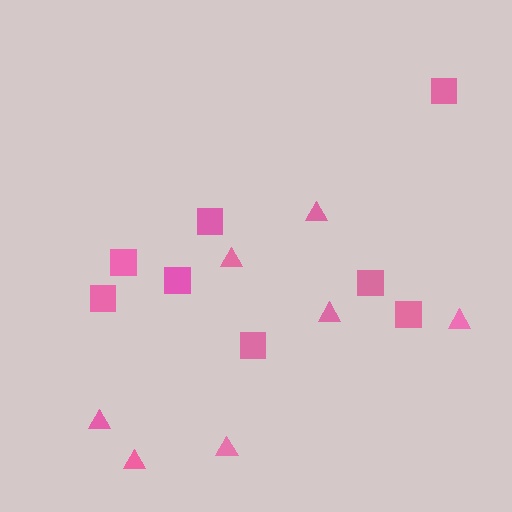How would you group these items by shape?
There are 2 groups: one group of squares (8) and one group of triangles (7).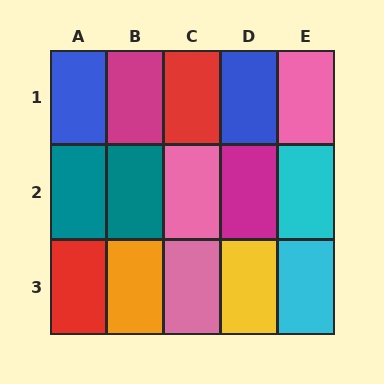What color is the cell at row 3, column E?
Cyan.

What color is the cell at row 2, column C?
Pink.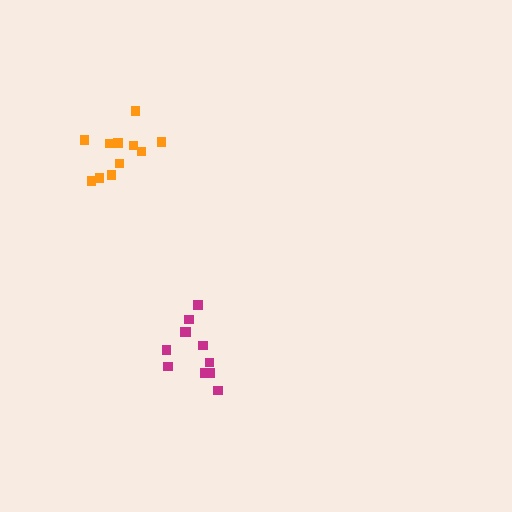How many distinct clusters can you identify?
There are 2 distinct clusters.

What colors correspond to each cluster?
The clusters are colored: magenta, orange.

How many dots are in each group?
Group 1: 11 dots, Group 2: 11 dots (22 total).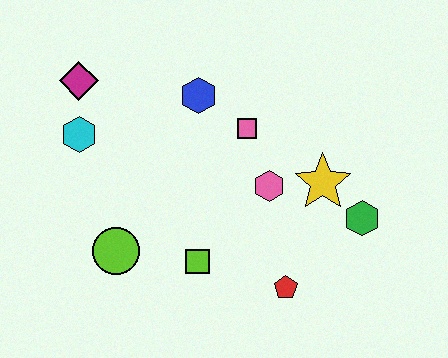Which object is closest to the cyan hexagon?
The magenta diamond is closest to the cyan hexagon.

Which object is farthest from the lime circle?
The green hexagon is farthest from the lime circle.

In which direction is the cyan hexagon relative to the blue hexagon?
The cyan hexagon is to the left of the blue hexagon.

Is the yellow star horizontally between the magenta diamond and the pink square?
No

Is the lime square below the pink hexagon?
Yes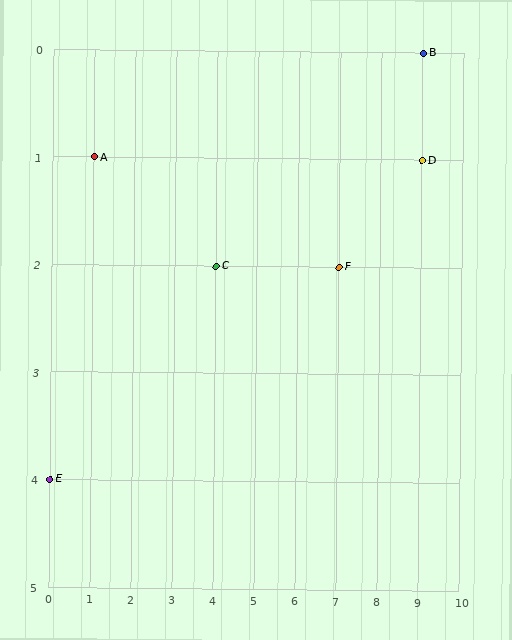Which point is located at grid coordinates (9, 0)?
Point B is at (9, 0).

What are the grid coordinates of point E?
Point E is at grid coordinates (0, 4).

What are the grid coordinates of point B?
Point B is at grid coordinates (9, 0).